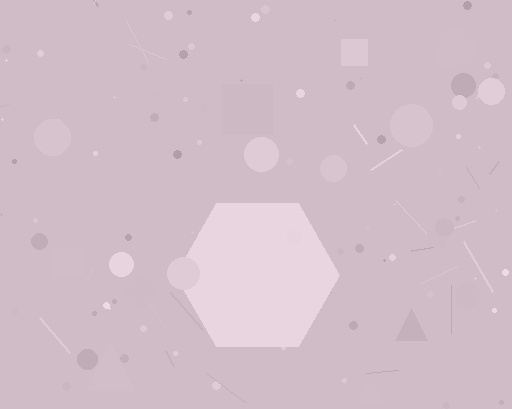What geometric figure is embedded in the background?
A hexagon is embedded in the background.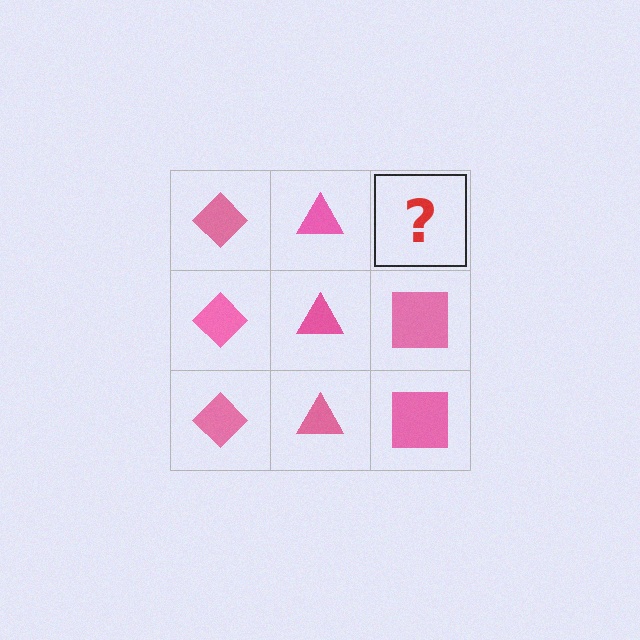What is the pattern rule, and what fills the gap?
The rule is that each column has a consistent shape. The gap should be filled with a pink square.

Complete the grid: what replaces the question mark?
The question mark should be replaced with a pink square.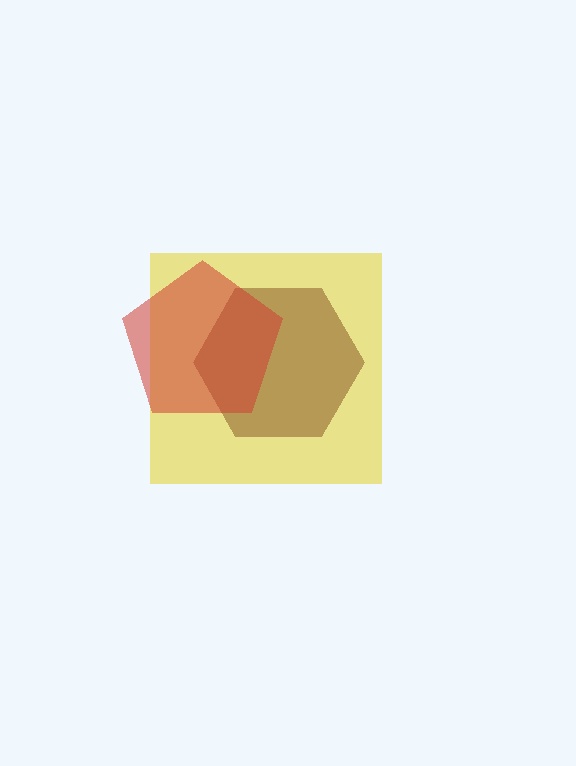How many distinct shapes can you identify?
There are 3 distinct shapes: a yellow square, a brown hexagon, a red pentagon.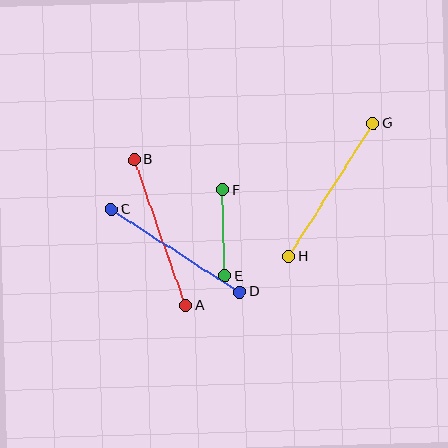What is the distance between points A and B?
The distance is approximately 155 pixels.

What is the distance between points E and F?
The distance is approximately 86 pixels.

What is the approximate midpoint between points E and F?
The midpoint is at approximately (224, 233) pixels.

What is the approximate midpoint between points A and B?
The midpoint is at approximately (160, 232) pixels.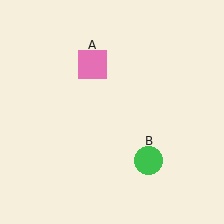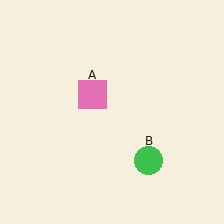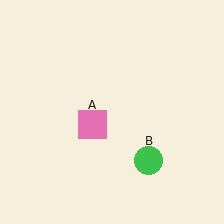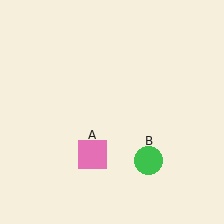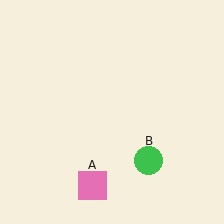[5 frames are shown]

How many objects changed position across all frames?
1 object changed position: pink square (object A).